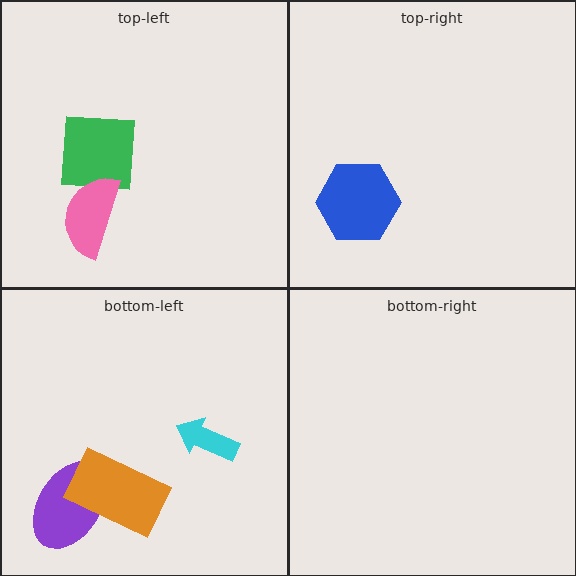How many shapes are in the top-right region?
1.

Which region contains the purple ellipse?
The bottom-left region.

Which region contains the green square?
The top-left region.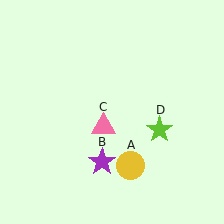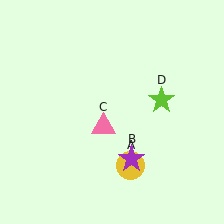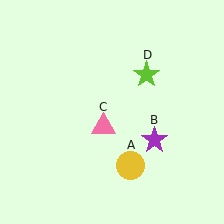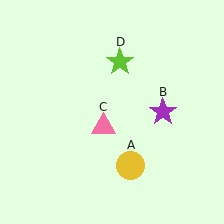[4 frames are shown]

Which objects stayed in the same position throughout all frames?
Yellow circle (object A) and pink triangle (object C) remained stationary.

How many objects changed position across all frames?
2 objects changed position: purple star (object B), lime star (object D).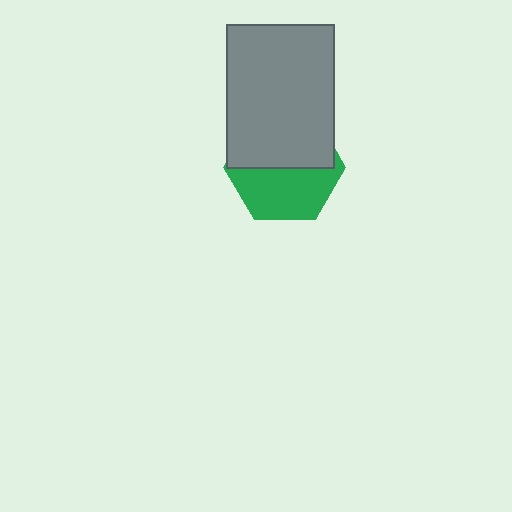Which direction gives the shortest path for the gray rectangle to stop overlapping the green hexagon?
Moving up gives the shortest separation.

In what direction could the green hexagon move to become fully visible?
The green hexagon could move down. That would shift it out from behind the gray rectangle entirely.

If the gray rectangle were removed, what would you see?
You would see the complete green hexagon.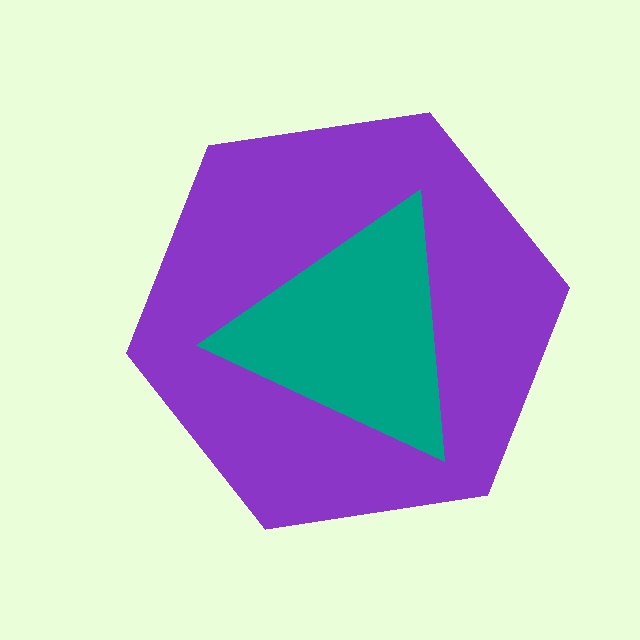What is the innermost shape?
The teal triangle.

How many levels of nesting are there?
2.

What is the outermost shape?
The purple hexagon.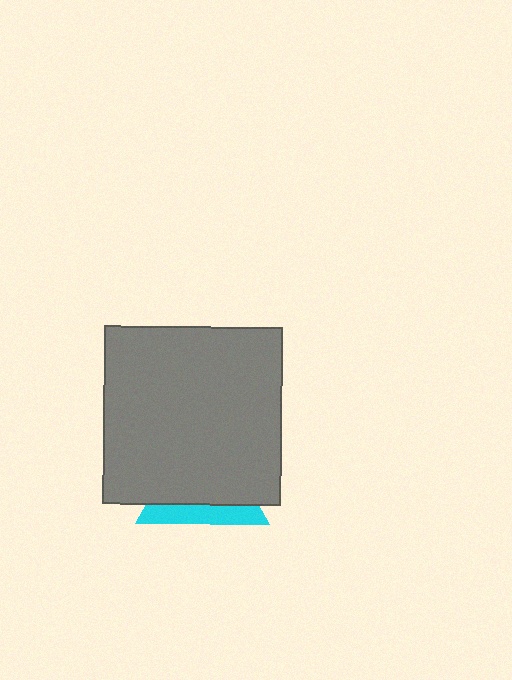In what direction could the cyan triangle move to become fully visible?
The cyan triangle could move down. That would shift it out from behind the gray square entirely.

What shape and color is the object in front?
The object in front is a gray square.